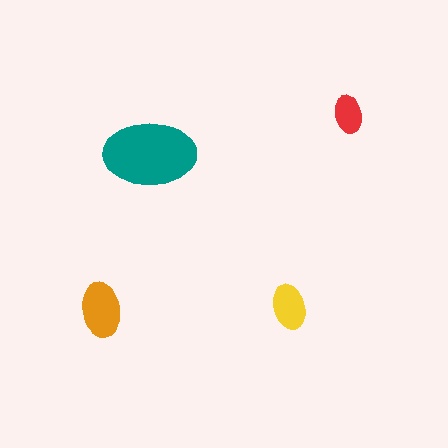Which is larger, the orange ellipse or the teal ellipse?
The teal one.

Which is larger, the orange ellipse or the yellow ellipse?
The orange one.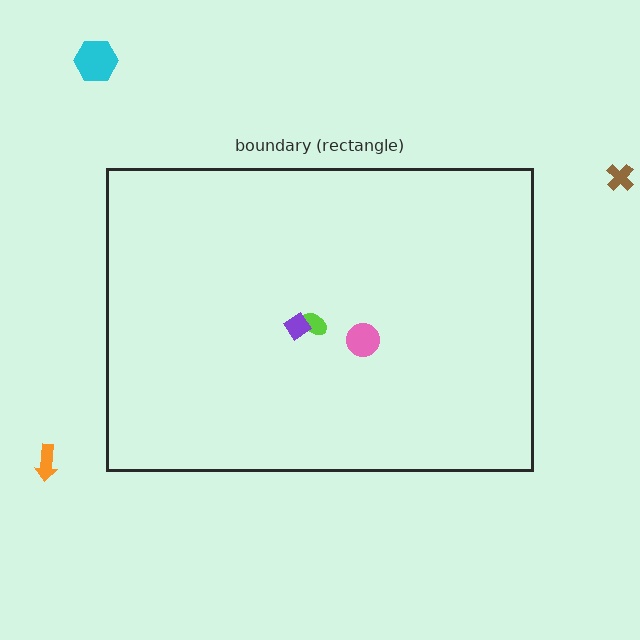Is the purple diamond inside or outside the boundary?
Inside.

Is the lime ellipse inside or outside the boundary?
Inside.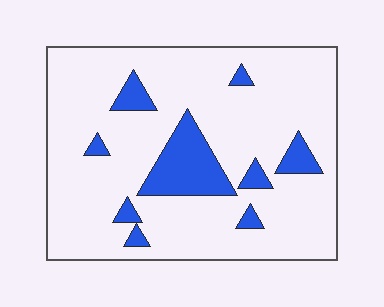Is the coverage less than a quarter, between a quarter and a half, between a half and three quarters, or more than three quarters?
Less than a quarter.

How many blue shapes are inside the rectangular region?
9.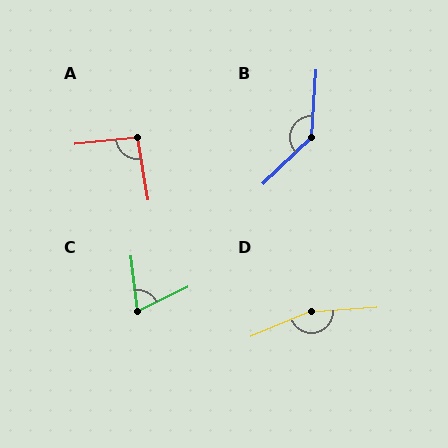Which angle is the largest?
D, at approximately 161 degrees.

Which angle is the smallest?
C, at approximately 71 degrees.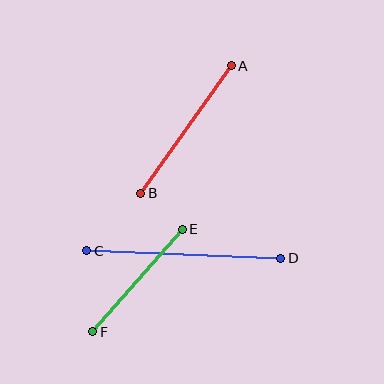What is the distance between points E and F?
The distance is approximately 136 pixels.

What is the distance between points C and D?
The distance is approximately 194 pixels.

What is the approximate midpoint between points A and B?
The midpoint is at approximately (186, 129) pixels.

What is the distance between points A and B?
The distance is approximately 156 pixels.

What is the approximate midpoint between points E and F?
The midpoint is at approximately (137, 280) pixels.